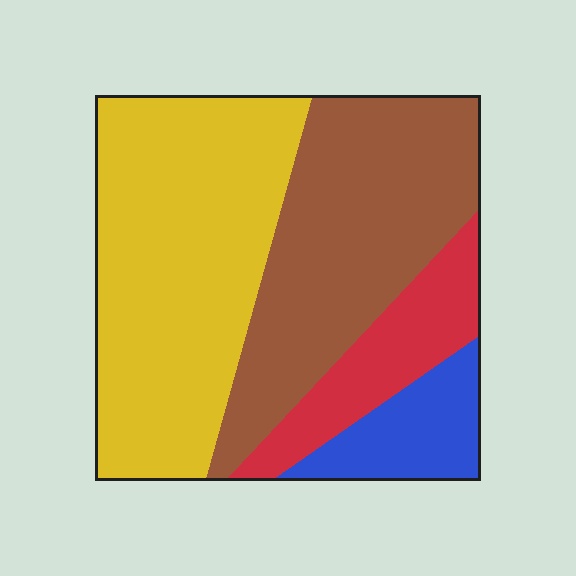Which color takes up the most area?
Yellow, at roughly 45%.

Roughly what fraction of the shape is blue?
Blue covers about 10% of the shape.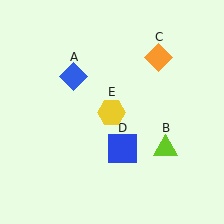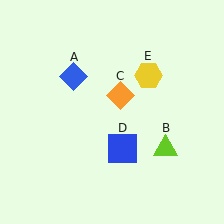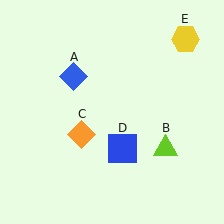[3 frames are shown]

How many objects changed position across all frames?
2 objects changed position: orange diamond (object C), yellow hexagon (object E).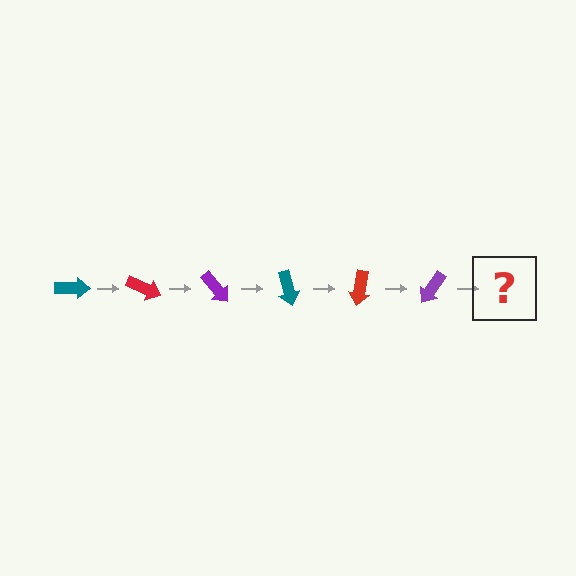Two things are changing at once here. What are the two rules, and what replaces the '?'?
The two rules are that it rotates 25 degrees each step and the color cycles through teal, red, and purple. The '?' should be a teal arrow, rotated 150 degrees from the start.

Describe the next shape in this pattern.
It should be a teal arrow, rotated 150 degrees from the start.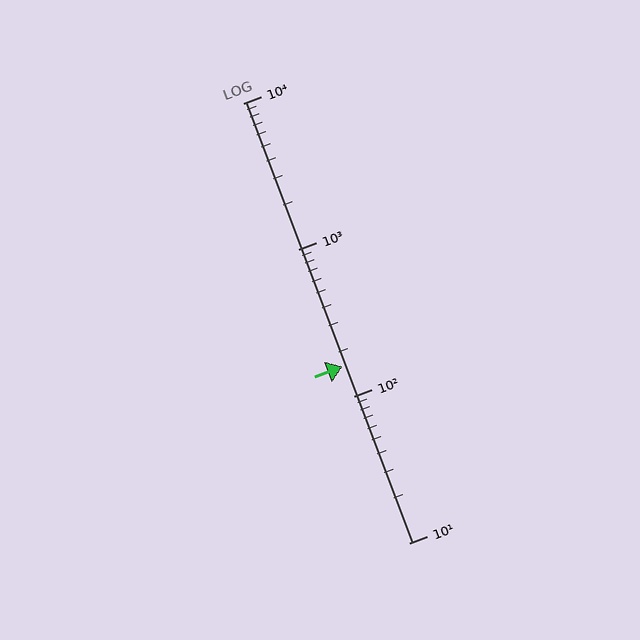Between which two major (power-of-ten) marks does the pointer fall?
The pointer is between 100 and 1000.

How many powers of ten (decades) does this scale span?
The scale spans 3 decades, from 10 to 10000.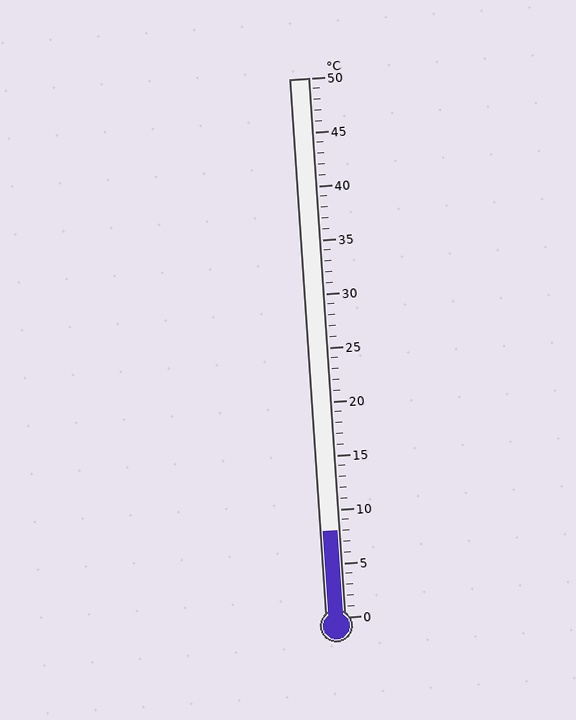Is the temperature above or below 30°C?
The temperature is below 30°C.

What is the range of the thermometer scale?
The thermometer scale ranges from 0°C to 50°C.